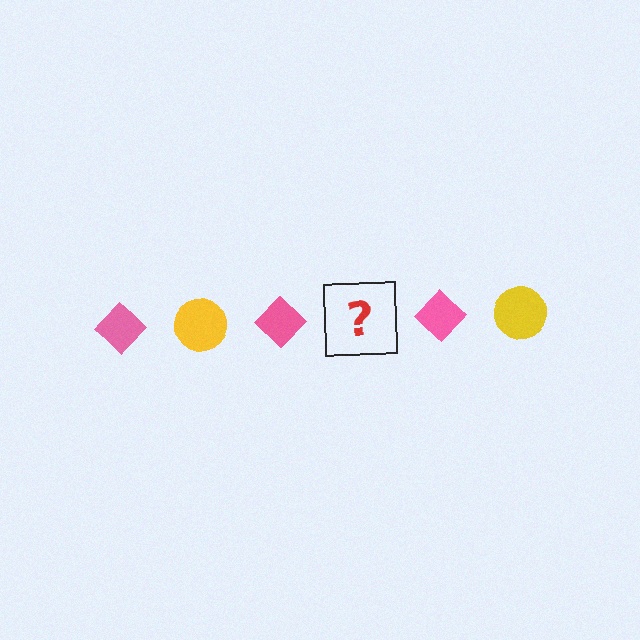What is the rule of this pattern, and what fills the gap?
The rule is that the pattern alternates between pink diamond and yellow circle. The gap should be filled with a yellow circle.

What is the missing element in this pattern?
The missing element is a yellow circle.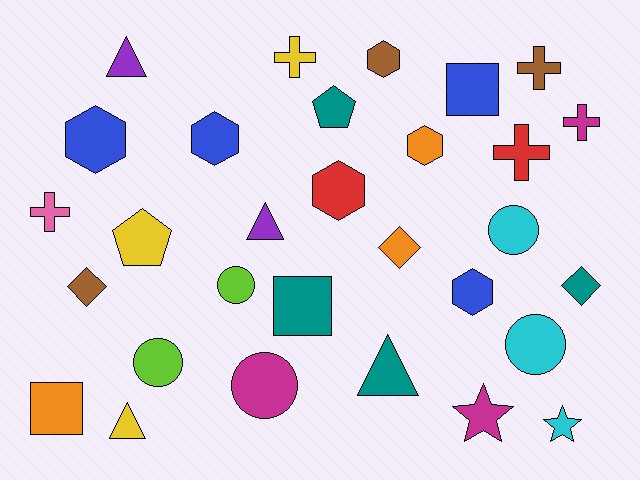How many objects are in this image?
There are 30 objects.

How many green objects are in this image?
There are no green objects.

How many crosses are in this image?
There are 5 crosses.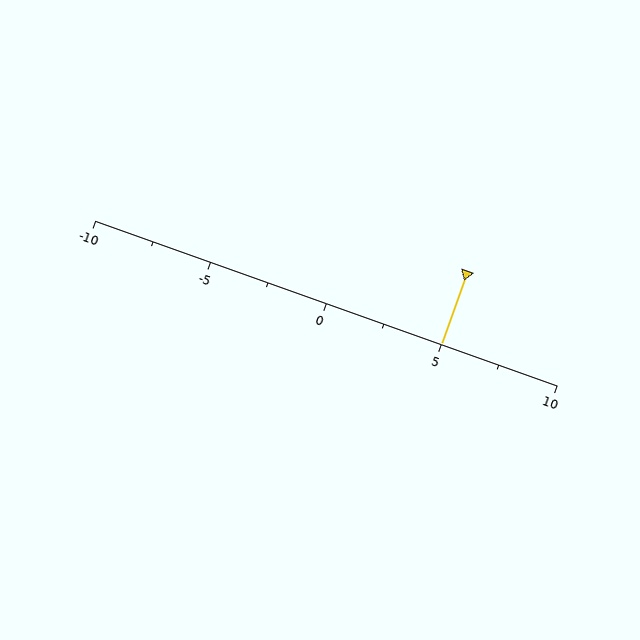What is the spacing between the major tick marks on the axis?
The major ticks are spaced 5 apart.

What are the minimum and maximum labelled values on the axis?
The axis runs from -10 to 10.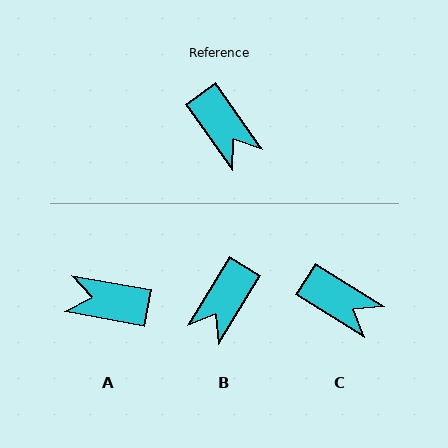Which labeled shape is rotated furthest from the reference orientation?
A, about 136 degrees away.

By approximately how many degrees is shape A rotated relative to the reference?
Approximately 136 degrees clockwise.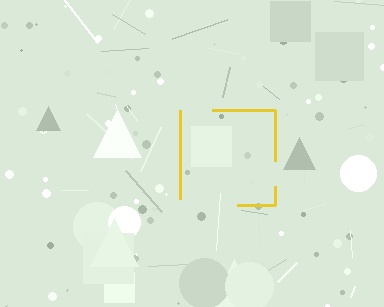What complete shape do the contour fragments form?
The contour fragments form a square.